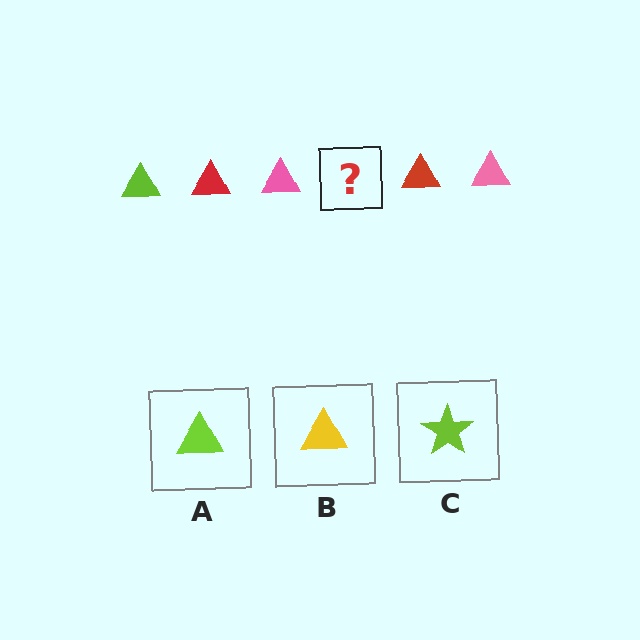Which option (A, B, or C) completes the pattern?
A.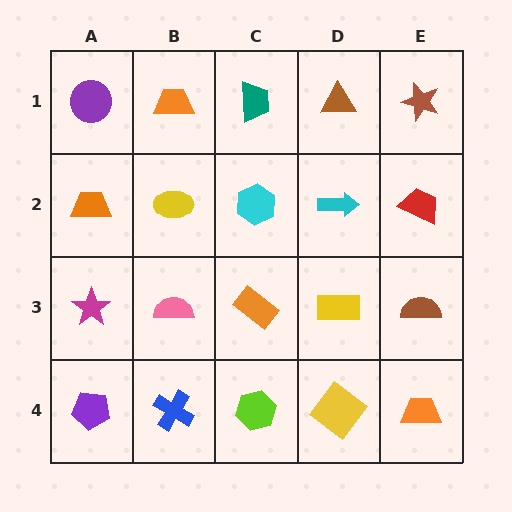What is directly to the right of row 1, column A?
An orange trapezoid.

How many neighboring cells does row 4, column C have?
3.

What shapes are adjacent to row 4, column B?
A pink semicircle (row 3, column B), a purple pentagon (row 4, column A), a lime hexagon (row 4, column C).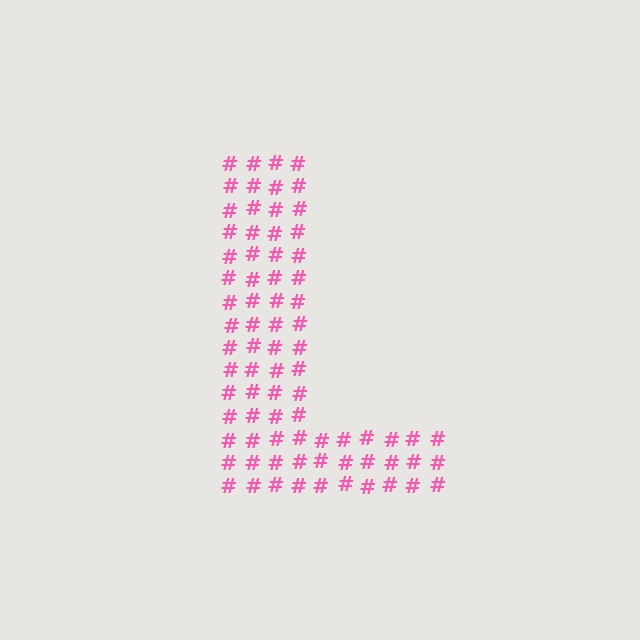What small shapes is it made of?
It is made of small hash symbols.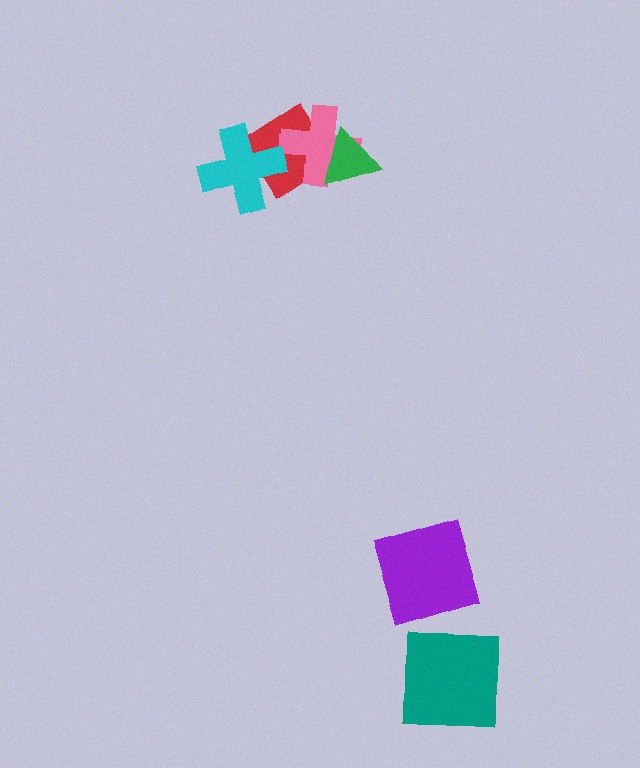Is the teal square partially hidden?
No, no other shape covers it.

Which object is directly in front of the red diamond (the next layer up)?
The pink cross is directly in front of the red diamond.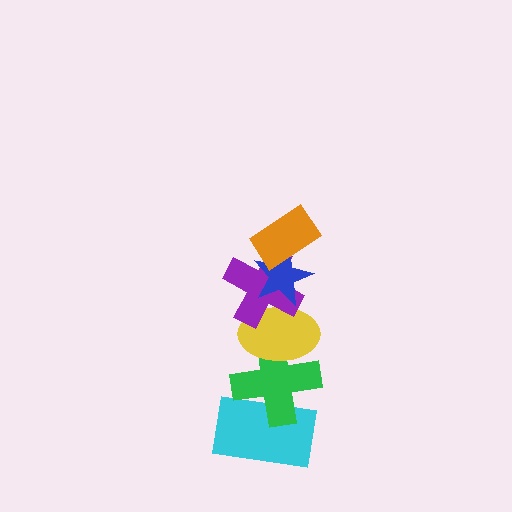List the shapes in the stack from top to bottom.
From top to bottom: the orange rectangle, the blue star, the purple cross, the yellow ellipse, the green cross, the cyan rectangle.